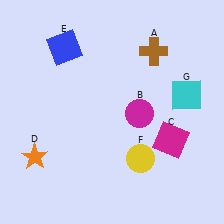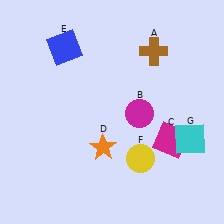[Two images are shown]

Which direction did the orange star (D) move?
The orange star (D) moved right.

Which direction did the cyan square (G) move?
The cyan square (G) moved down.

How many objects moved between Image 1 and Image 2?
2 objects moved between the two images.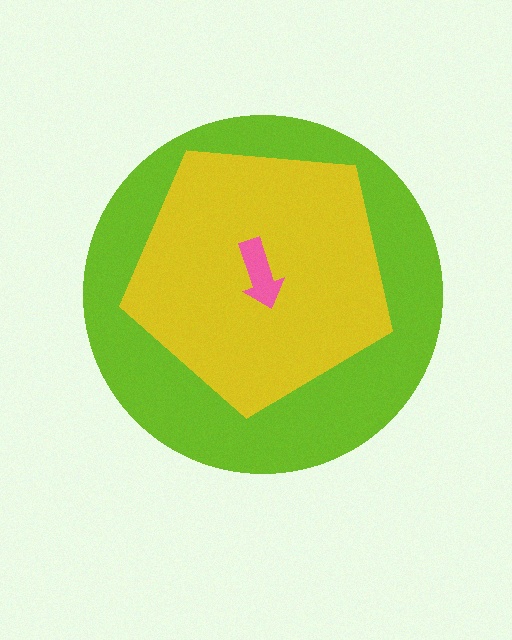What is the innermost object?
The pink arrow.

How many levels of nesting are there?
3.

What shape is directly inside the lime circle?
The yellow pentagon.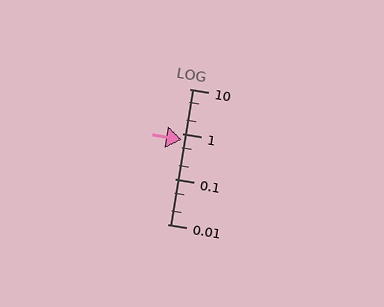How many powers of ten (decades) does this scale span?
The scale spans 3 decades, from 0.01 to 10.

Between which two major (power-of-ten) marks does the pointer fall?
The pointer is between 0.1 and 1.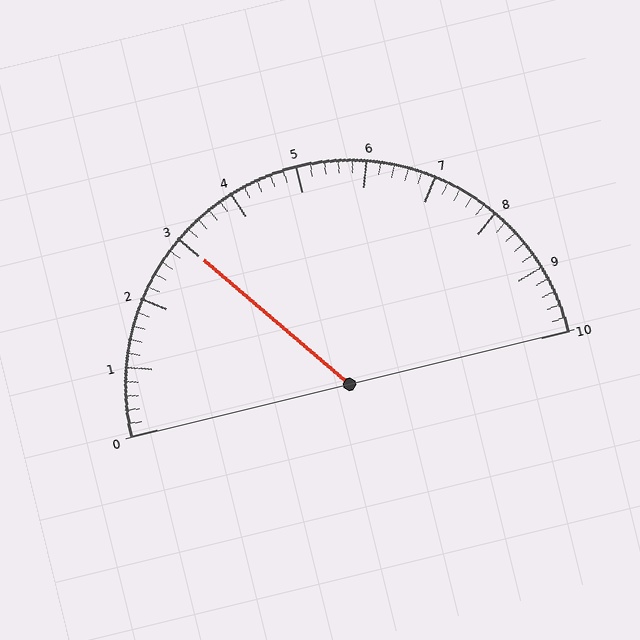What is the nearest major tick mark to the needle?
The nearest major tick mark is 3.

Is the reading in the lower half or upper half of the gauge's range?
The reading is in the lower half of the range (0 to 10).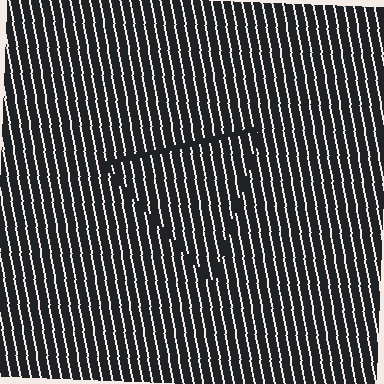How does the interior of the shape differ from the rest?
The interior of the shape contains the same grating, shifted by half a period — the contour is defined by the phase discontinuity where line-ends from the inner and outer gratings abut.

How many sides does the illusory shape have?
3 sides — the line-ends trace a triangle.